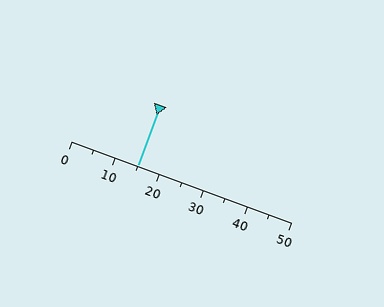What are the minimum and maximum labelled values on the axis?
The axis runs from 0 to 50.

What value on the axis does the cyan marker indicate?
The marker indicates approximately 15.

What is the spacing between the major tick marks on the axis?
The major ticks are spaced 10 apart.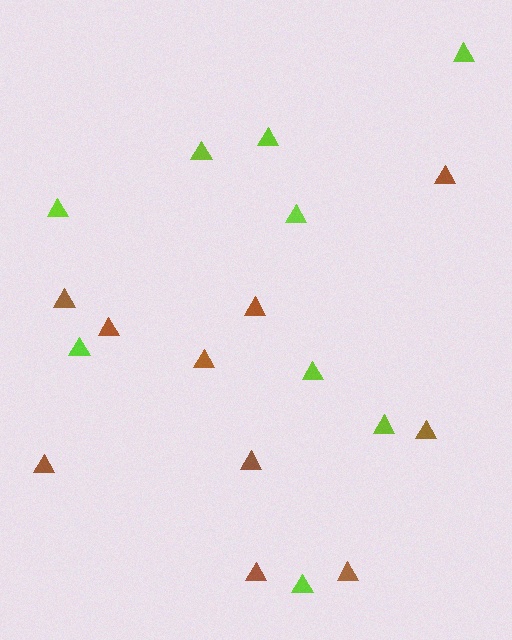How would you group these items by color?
There are 2 groups: one group of lime triangles (9) and one group of brown triangles (10).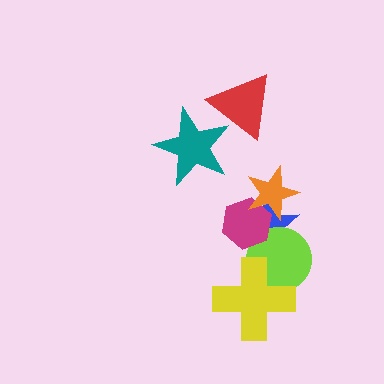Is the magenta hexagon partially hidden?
Yes, it is partially covered by another shape.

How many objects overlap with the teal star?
1 object overlaps with the teal star.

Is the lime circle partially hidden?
Yes, it is partially covered by another shape.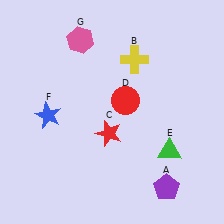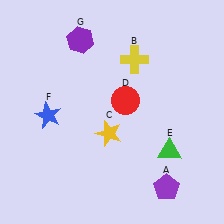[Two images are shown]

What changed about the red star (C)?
In Image 1, C is red. In Image 2, it changed to yellow.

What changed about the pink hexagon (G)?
In Image 1, G is pink. In Image 2, it changed to purple.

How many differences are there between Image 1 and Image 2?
There are 2 differences between the two images.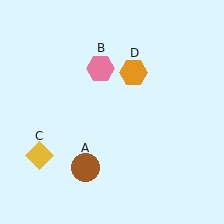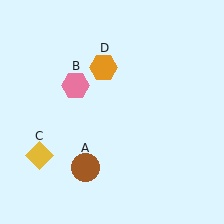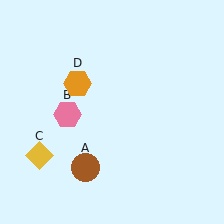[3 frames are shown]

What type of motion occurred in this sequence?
The pink hexagon (object B), orange hexagon (object D) rotated counterclockwise around the center of the scene.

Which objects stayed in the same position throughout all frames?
Brown circle (object A) and yellow diamond (object C) remained stationary.